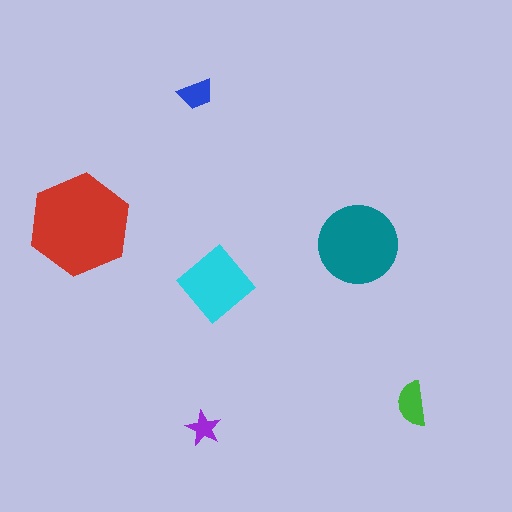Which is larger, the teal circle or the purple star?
The teal circle.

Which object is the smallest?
The purple star.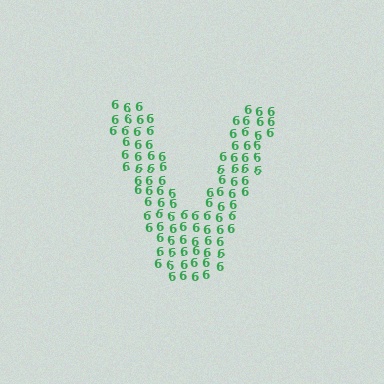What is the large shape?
The large shape is the letter V.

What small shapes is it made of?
It is made of small digit 6's.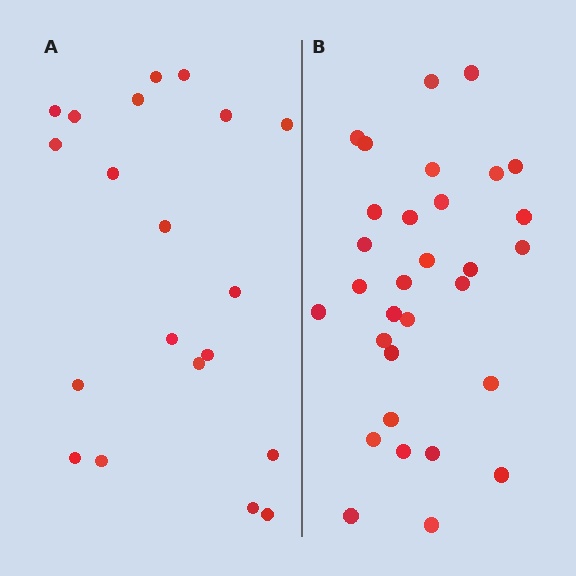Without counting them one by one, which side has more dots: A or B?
Region B (the right region) has more dots.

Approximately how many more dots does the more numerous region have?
Region B has roughly 12 or so more dots than region A.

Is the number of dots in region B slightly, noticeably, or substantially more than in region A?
Region B has substantially more. The ratio is roughly 1.6 to 1.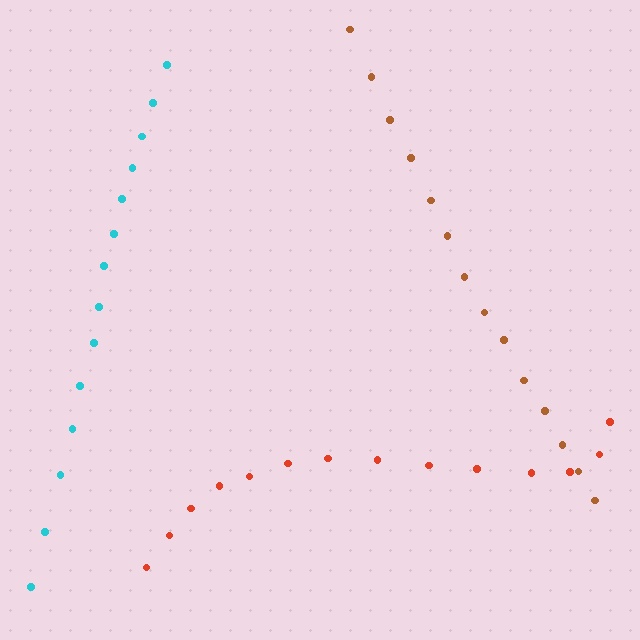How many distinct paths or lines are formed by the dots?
There are 3 distinct paths.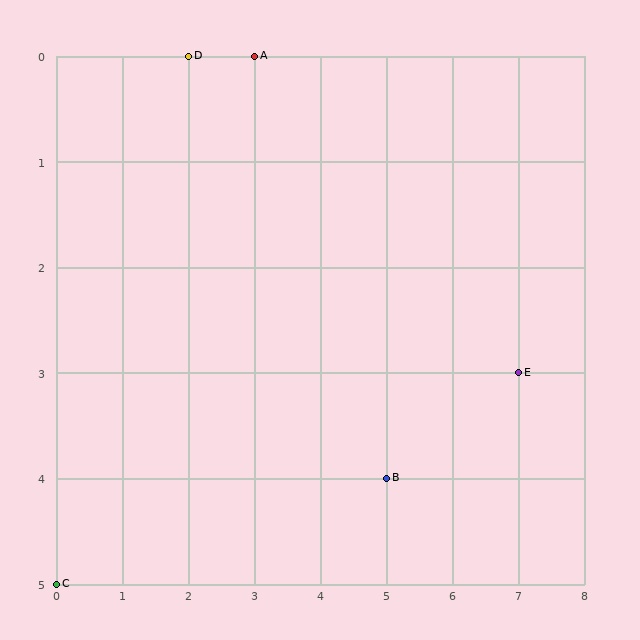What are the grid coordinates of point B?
Point B is at grid coordinates (5, 4).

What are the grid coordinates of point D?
Point D is at grid coordinates (2, 0).